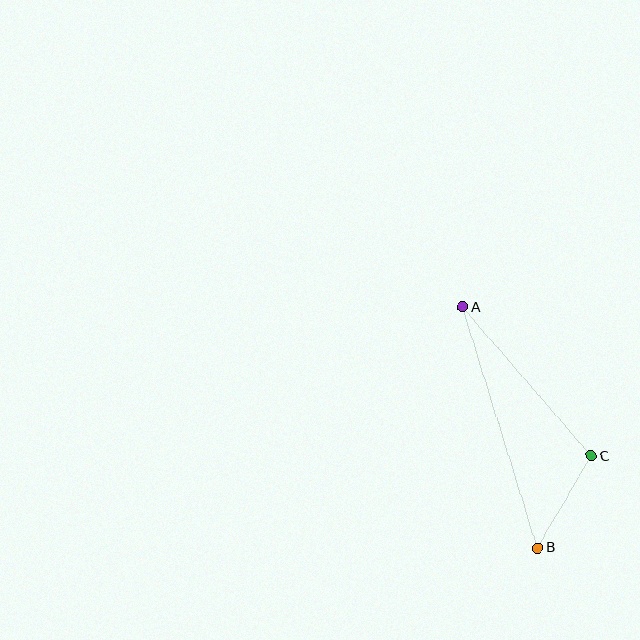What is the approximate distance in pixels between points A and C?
The distance between A and C is approximately 197 pixels.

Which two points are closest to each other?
Points B and C are closest to each other.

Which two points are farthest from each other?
Points A and B are farthest from each other.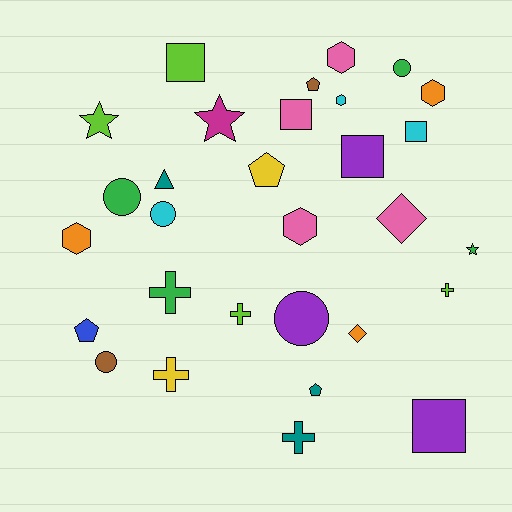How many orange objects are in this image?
There are 3 orange objects.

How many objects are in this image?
There are 30 objects.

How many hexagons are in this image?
There are 5 hexagons.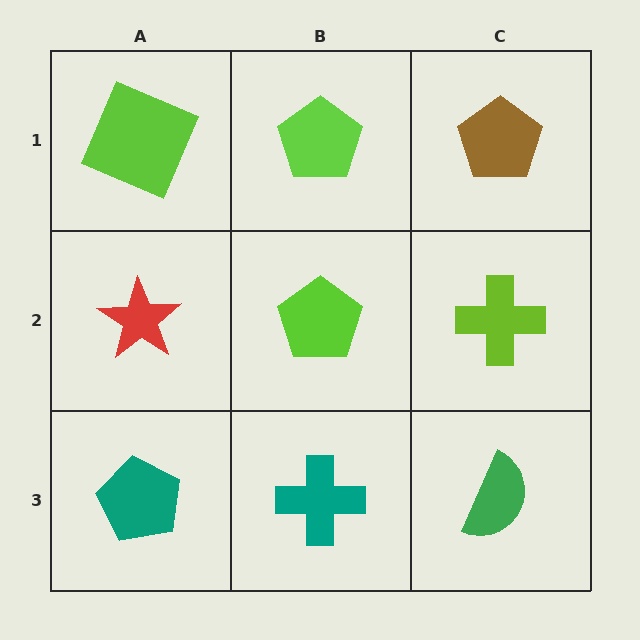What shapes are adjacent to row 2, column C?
A brown pentagon (row 1, column C), a green semicircle (row 3, column C), a lime pentagon (row 2, column B).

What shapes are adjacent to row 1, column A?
A red star (row 2, column A), a lime pentagon (row 1, column B).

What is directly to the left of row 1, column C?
A lime pentagon.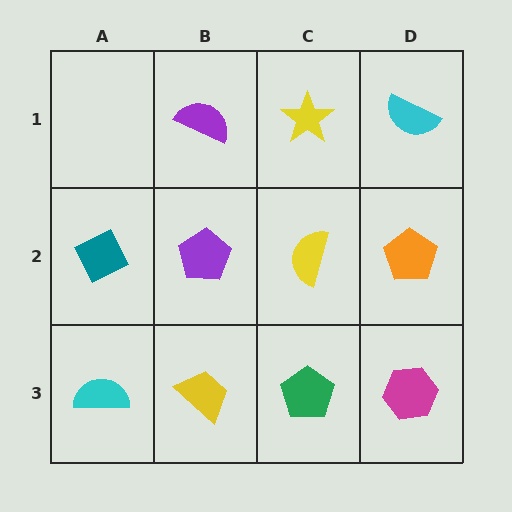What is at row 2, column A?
A teal diamond.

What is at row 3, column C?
A green pentagon.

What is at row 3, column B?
A yellow trapezoid.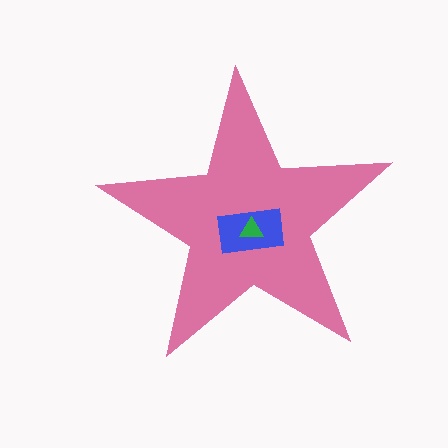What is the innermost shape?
The green triangle.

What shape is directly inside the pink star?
The blue rectangle.